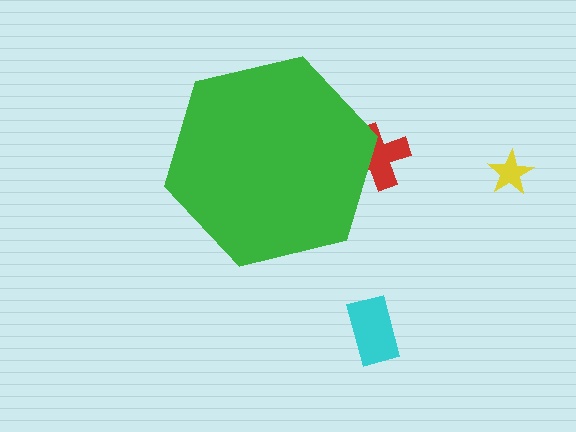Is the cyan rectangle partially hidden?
No, the cyan rectangle is fully visible.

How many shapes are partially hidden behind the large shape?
1 shape is partially hidden.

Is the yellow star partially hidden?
No, the yellow star is fully visible.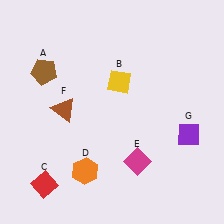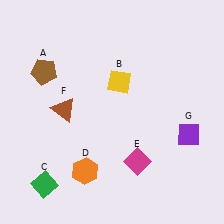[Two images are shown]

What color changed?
The diamond (C) changed from red in Image 1 to green in Image 2.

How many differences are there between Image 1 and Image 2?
There is 1 difference between the two images.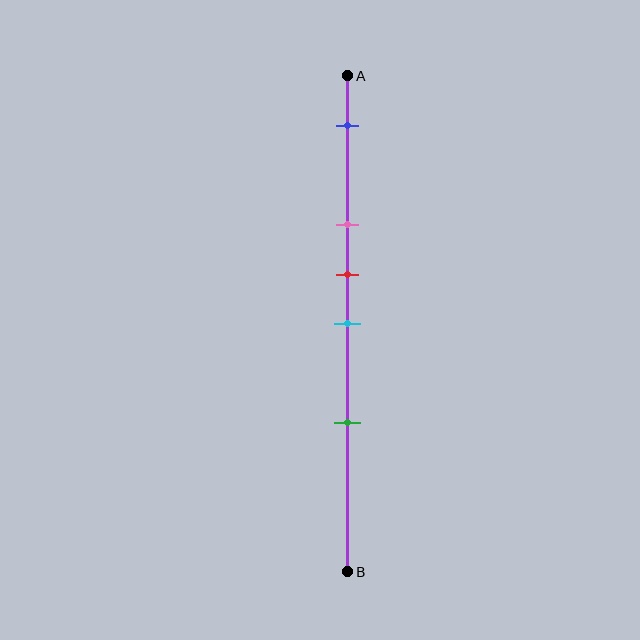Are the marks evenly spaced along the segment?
No, the marks are not evenly spaced.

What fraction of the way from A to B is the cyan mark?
The cyan mark is approximately 50% (0.5) of the way from A to B.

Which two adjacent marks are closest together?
The red and cyan marks are the closest adjacent pair.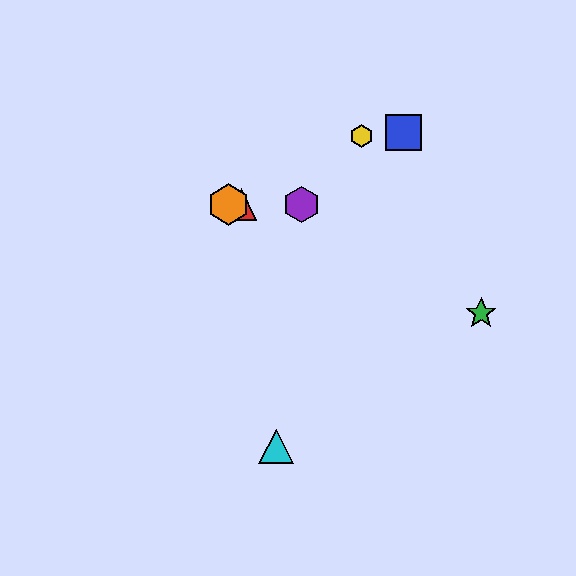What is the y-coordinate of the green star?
The green star is at y≈313.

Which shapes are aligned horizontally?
The red triangle, the purple hexagon, the orange hexagon are aligned horizontally.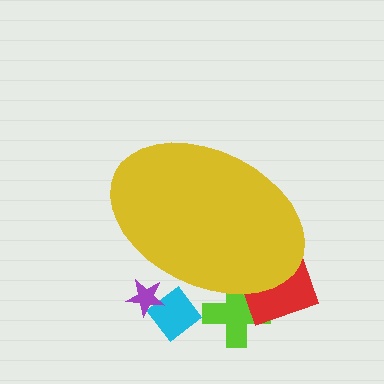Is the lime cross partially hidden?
Yes, the lime cross is partially hidden behind the yellow ellipse.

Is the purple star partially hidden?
Yes, the purple star is partially hidden behind the yellow ellipse.